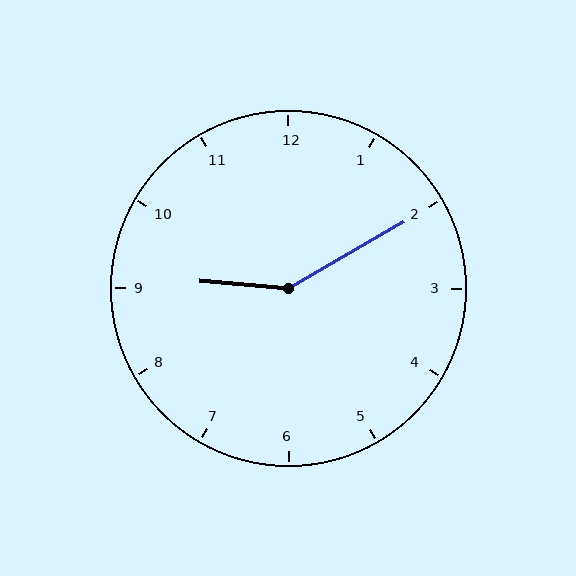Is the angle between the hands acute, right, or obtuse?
It is obtuse.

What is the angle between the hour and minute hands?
Approximately 145 degrees.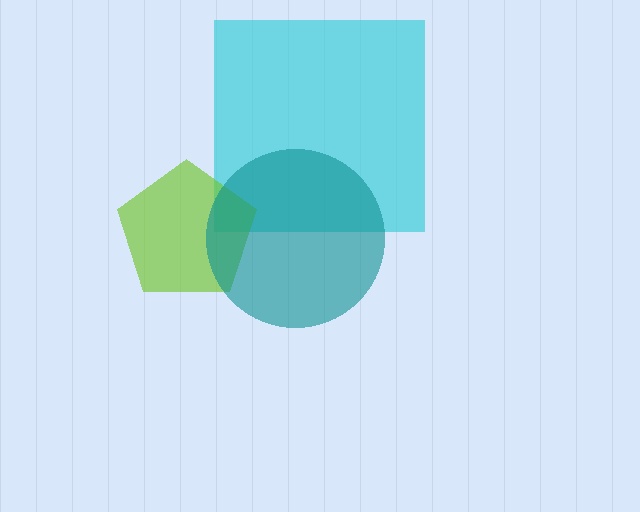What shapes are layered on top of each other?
The layered shapes are: a cyan square, a lime pentagon, a teal circle.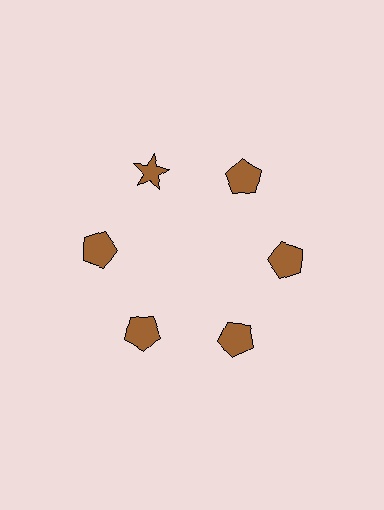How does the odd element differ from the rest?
It has a different shape: star instead of pentagon.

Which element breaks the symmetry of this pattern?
The brown star at roughly the 11 o'clock position breaks the symmetry. All other shapes are brown pentagons.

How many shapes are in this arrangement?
There are 6 shapes arranged in a ring pattern.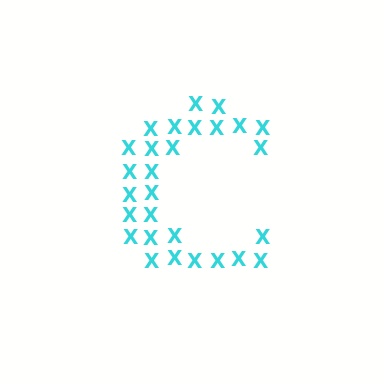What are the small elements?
The small elements are letter X's.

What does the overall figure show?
The overall figure shows the letter C.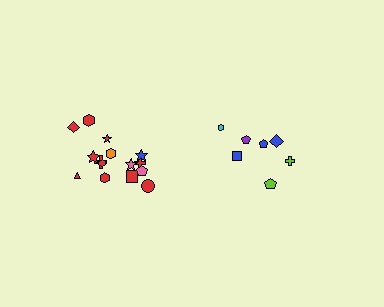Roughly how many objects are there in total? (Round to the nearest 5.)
Roughly 20 objects in total.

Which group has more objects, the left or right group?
The left group.